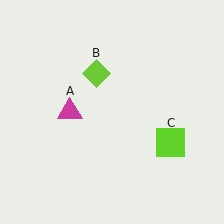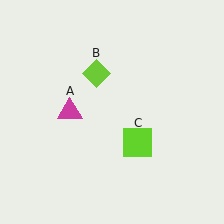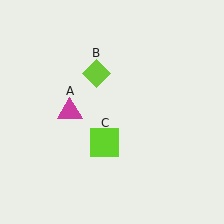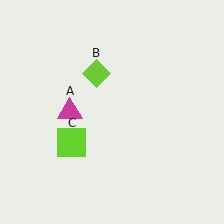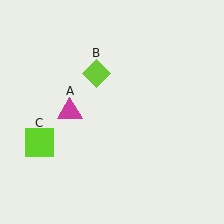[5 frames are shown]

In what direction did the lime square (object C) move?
The lime square (object C) moved left.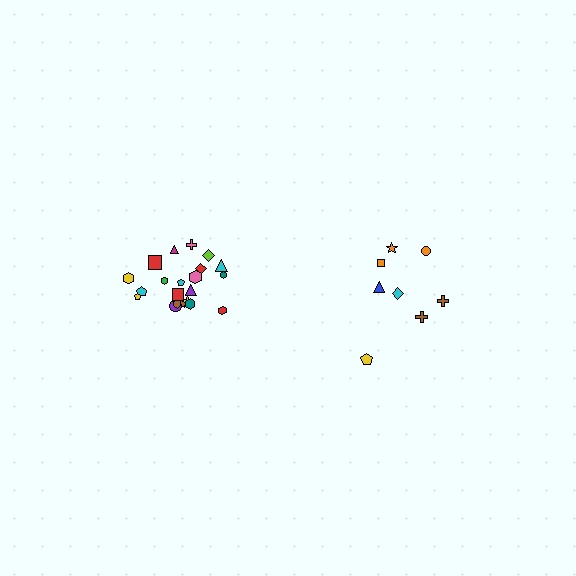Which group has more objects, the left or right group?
The left group.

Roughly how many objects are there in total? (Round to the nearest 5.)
Roughly 30 objects in total.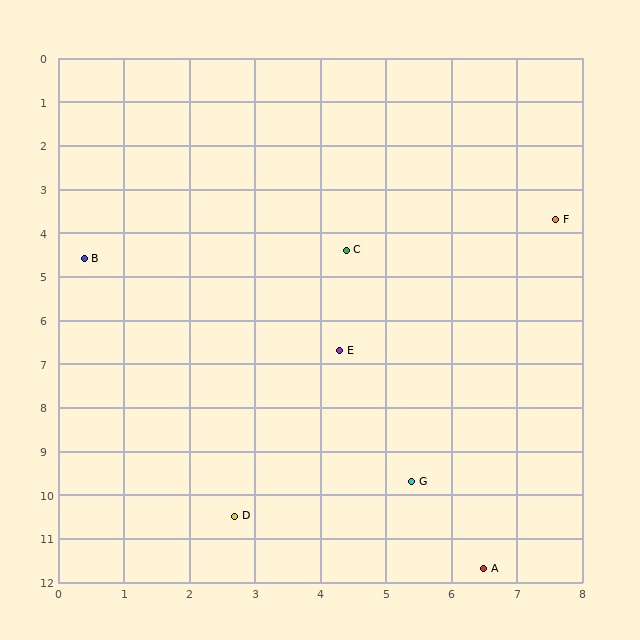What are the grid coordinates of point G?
Point G is at approximately (5.4, 9.7).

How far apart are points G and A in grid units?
Points G and A are about 2.3 grid units apart.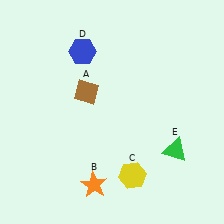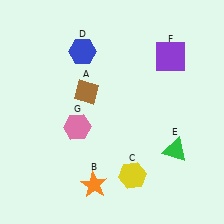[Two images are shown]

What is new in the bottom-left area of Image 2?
A pink hexagon (G) was added in the bottom-left area of Image 2.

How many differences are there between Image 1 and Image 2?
There are 2 differences between the two images.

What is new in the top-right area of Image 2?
A purple square (F) was added in the top-right area of Image 2.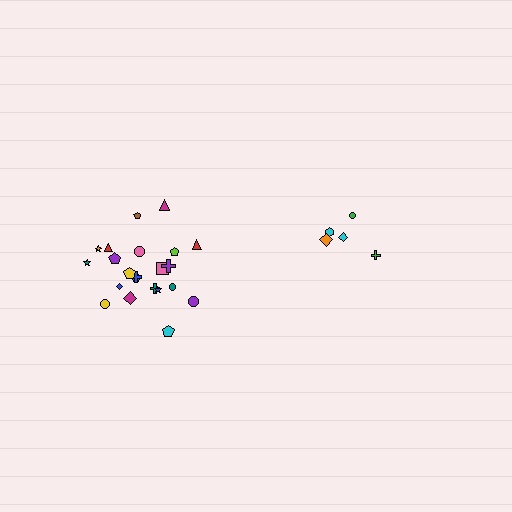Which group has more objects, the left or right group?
The left group.